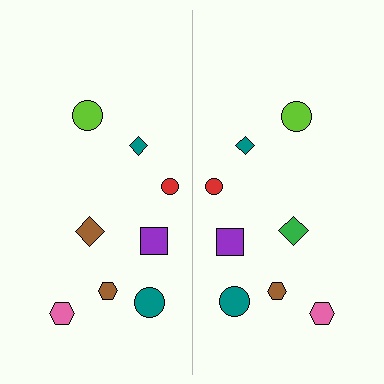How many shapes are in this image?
There are 16 shapes in this image.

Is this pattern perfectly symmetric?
No, the pattern is not perfectly symmetric. The green diamond on the right side breaks the symmetry — its mirror counterpart is brown.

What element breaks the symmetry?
The green diamond on the right side breaks the symmetry — its mirror counterpart is brown.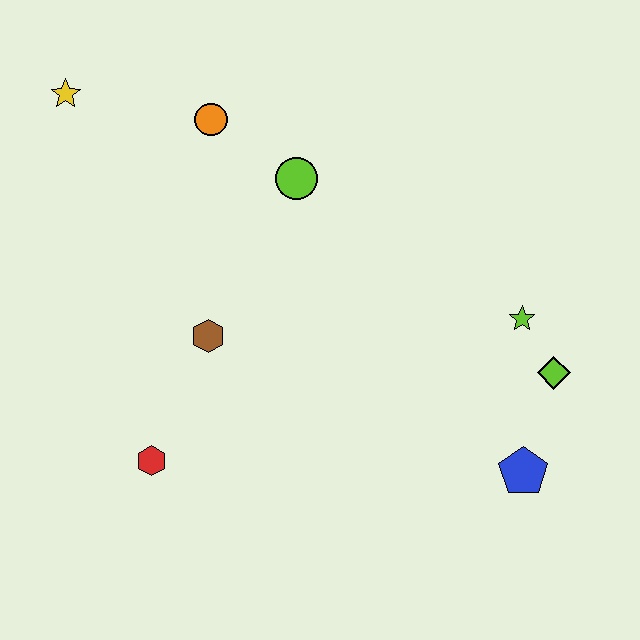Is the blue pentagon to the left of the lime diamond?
Yes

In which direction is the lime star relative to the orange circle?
The lime star is to the right of the orange circle.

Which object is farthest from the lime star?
The yellow star is farthest from the lime star.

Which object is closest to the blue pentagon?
The lime diamond is closest to the blue pentagon.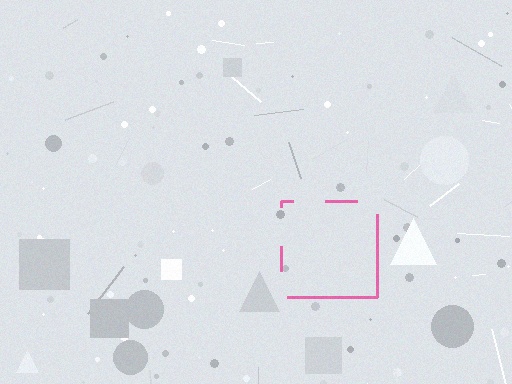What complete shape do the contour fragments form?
The contour fragments form a square.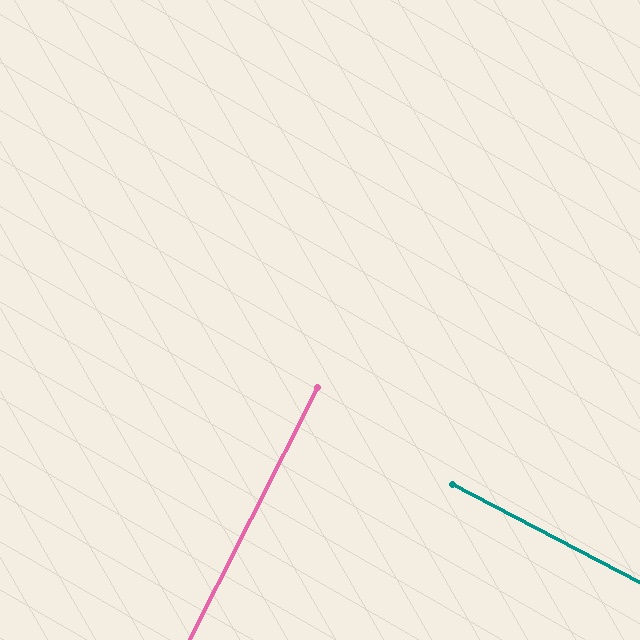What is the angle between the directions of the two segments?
Approximately 89 degrees.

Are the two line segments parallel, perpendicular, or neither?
Perpendicular — they meet at approximately 89°.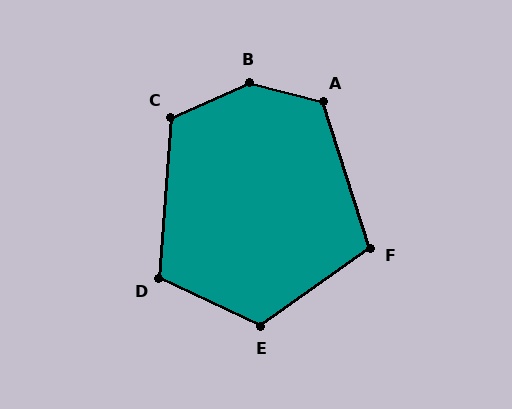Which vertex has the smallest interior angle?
F, at approximately 108 degrees.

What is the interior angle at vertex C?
Approximately 118 degrees (obtuse).